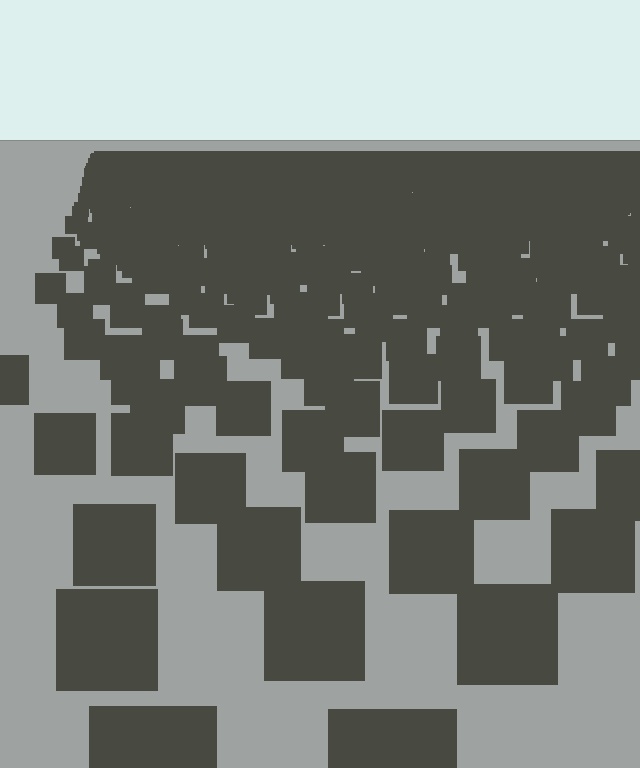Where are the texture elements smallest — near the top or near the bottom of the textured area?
Near the top.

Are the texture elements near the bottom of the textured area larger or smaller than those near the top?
Larger. Near the bottom, elements are closer to the viewer and appear at a bigger on-screen size.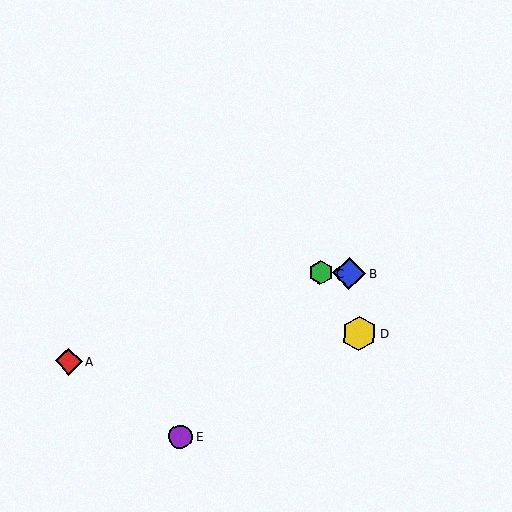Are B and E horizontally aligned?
No, B is at y≈273 and E is at y≈437.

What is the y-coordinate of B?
Object B is at y≈273.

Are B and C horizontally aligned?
Yes, both are at y≈273.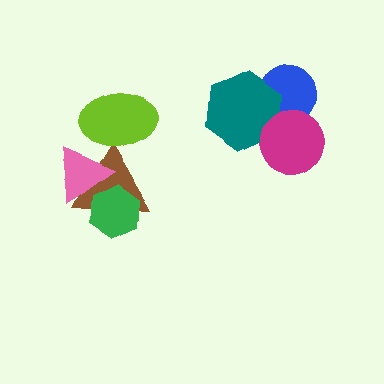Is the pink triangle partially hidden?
Yes, it is partially covered by another shape.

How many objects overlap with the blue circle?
2 objects overlap with the blue circle.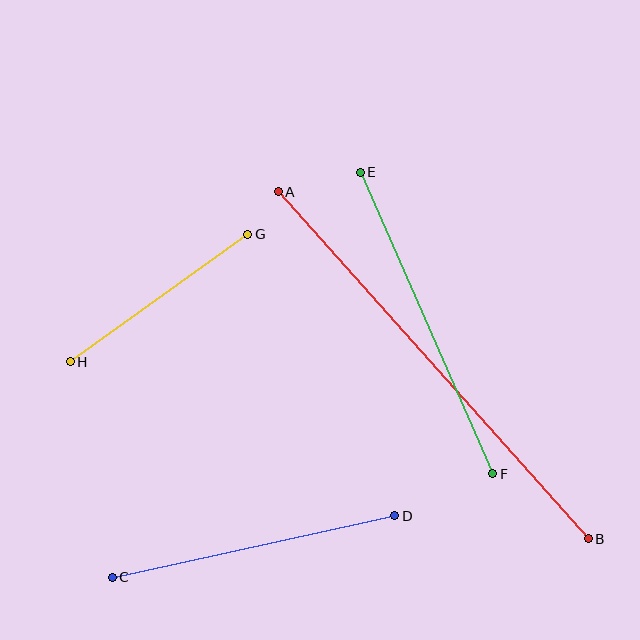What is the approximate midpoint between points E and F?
The midpoint is at approximately (427, 323) pixels.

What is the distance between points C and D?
The distance is approximately 289 pixels.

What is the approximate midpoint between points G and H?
The midpoint is at approximately (159, 298) pixels.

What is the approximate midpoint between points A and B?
The midpoint is at approximately (433, 365) pixels.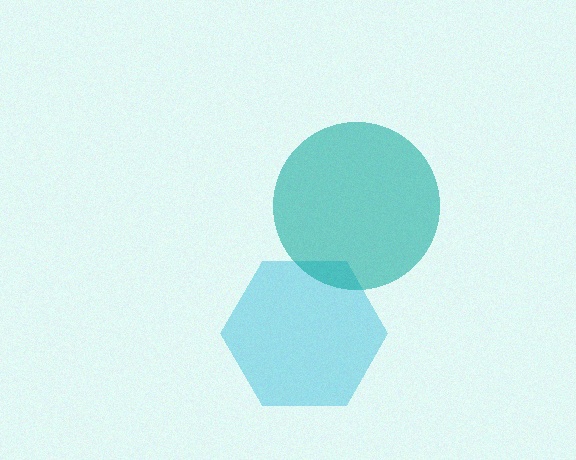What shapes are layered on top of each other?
The layered shapes are: a cyan hexagon, a teal circle.